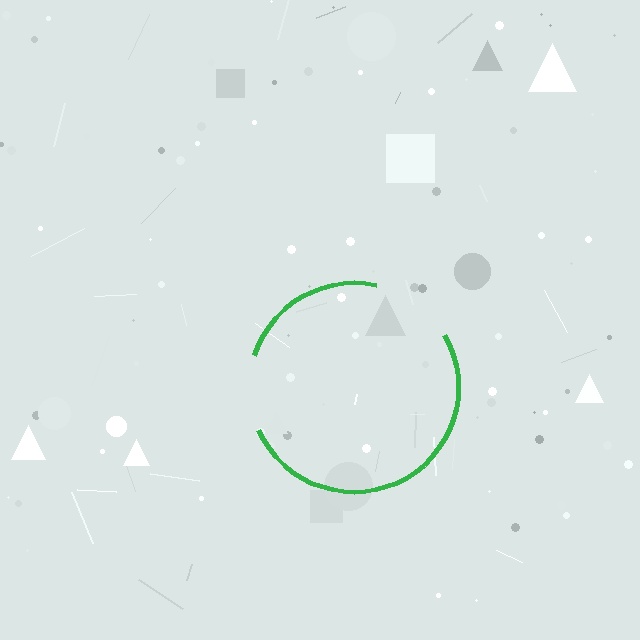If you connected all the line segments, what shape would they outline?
They would outline a circle.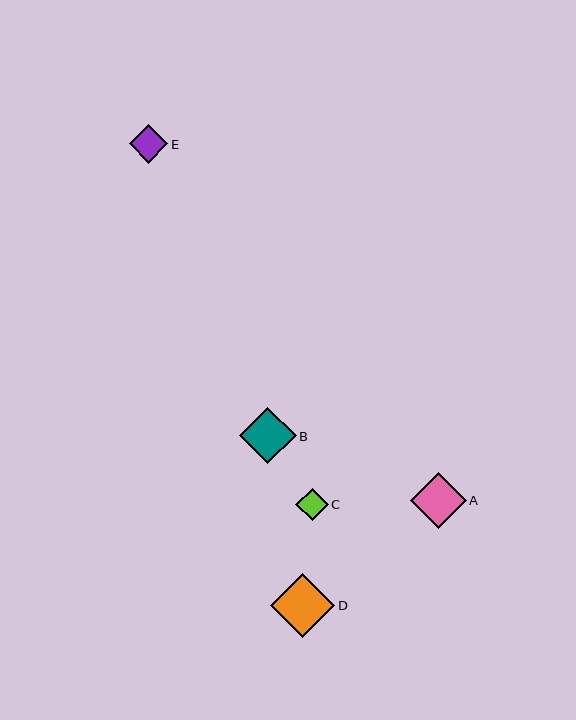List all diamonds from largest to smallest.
From largest to smallest: D, B, A, E, C.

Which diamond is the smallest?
Diamond C is the smallest with a size of approximately 32 pixels.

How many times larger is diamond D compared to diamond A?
Diamond D is approximately 1.2 times the size of diamond A.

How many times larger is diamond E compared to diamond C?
Diamond E is approximately 1.2 times the size of diamond C.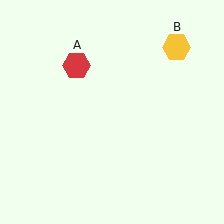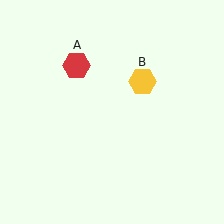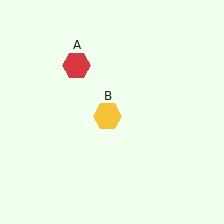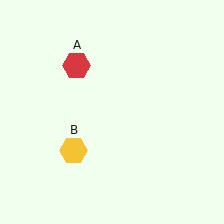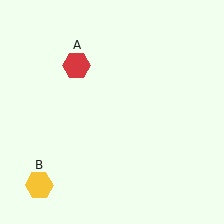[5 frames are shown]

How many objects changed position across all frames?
1 object changed position: yellow hexagon (object B).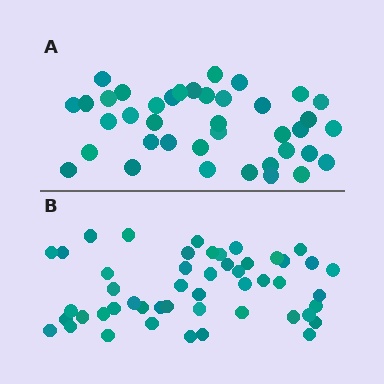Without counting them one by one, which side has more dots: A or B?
Region B (the bottom region) has more dots.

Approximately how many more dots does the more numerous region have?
Region B has roughly 10 or so more dots than region A.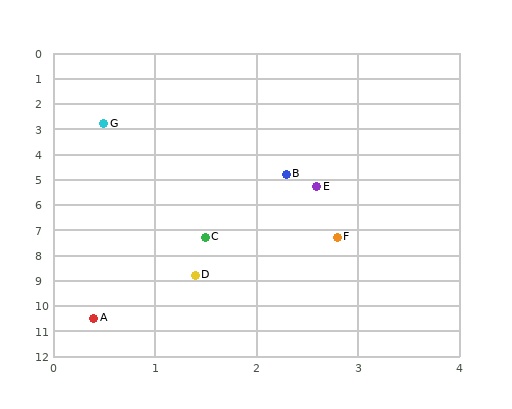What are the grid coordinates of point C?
Point C is at approximately (1.5, 7.3).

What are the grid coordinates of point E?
Point E is at approximately (2.6, 5.3).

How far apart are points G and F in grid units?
Points G and F are about 5.1 grid units apart.